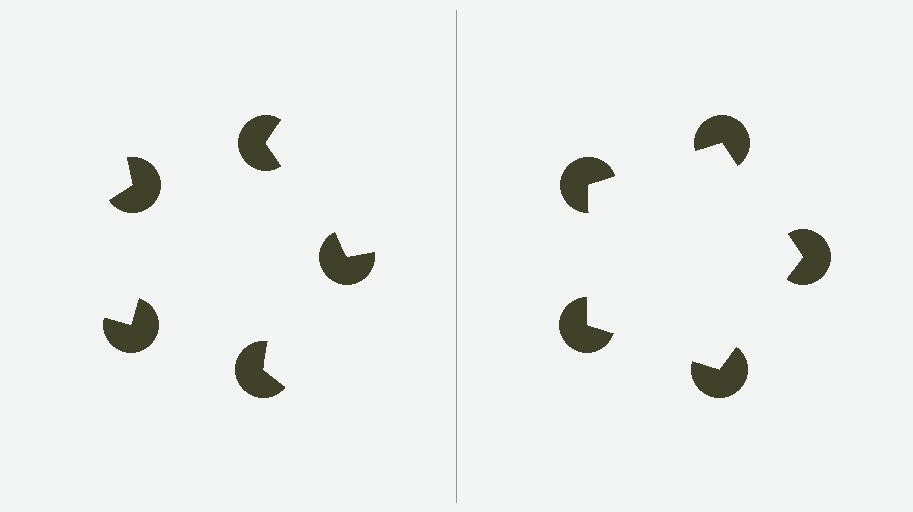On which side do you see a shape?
An illusory pentagon appears on the right side. On the left side the wedge cuts are rotated, so no coherent shape forms.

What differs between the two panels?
The pac-man discs are positioned identically on both sides; only the wedge orientations differ. On the right they align to a pentagon; on the left they are misaligned.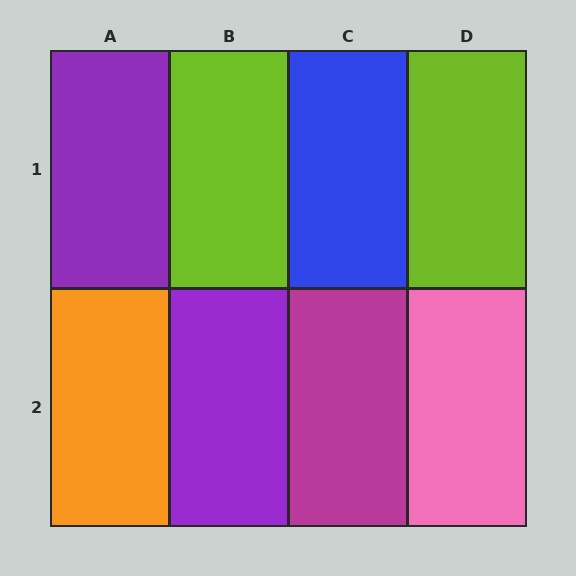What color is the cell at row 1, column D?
Lime.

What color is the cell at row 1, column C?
Blue.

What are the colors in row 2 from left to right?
Orange, purple, magenta, pink.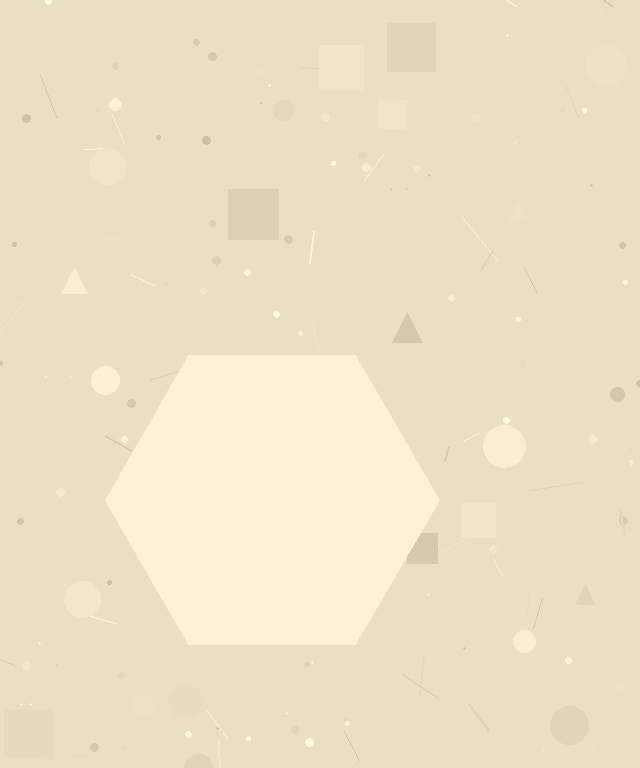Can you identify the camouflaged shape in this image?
The camouflaged shape is a hexagon.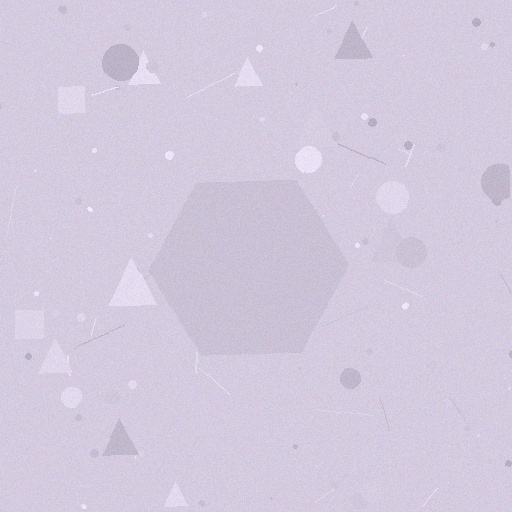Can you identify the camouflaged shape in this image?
The camouflaged shape is a hexagon.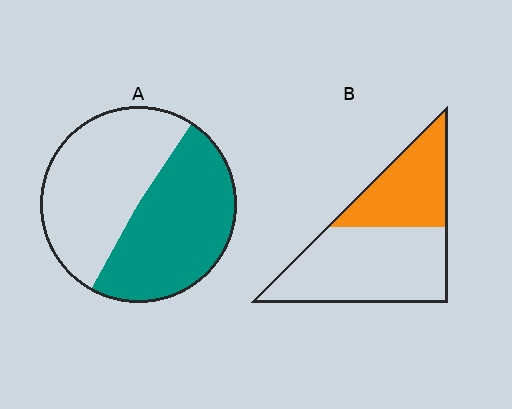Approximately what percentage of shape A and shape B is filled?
A is approximately 50% and B is approximately 40%.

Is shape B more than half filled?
No.